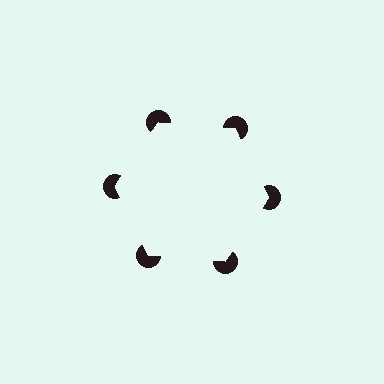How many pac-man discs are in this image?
There are 6 — one at each vertex of the illusory hexagon.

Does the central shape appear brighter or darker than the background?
It typically appears slightly brighter than the background, even though no actual brightness change is drawn.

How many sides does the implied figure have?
6 sides.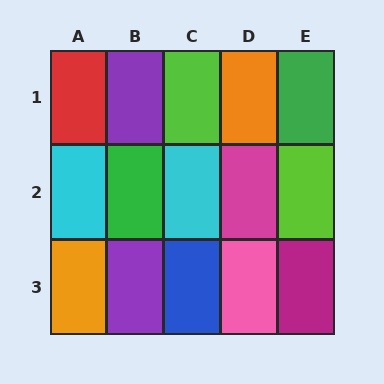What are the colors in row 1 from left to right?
Red, purple, lime, orange, green.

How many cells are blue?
1 cell is blue.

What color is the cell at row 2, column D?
Magenta.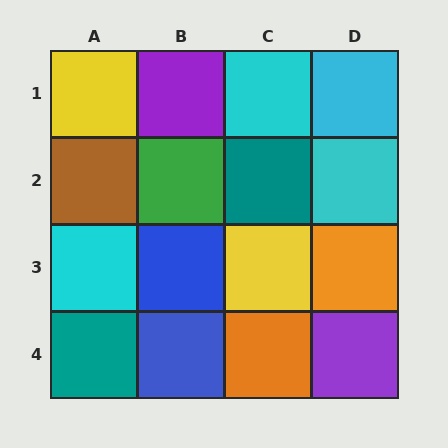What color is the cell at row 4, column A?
Teal.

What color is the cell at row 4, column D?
Purple.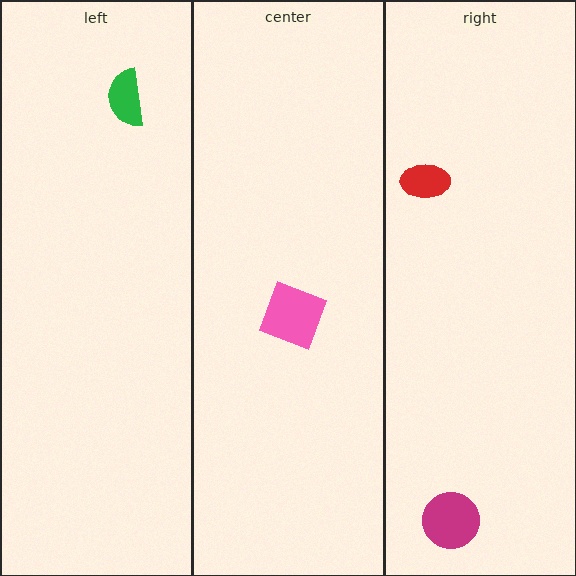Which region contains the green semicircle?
The left region.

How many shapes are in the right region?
2.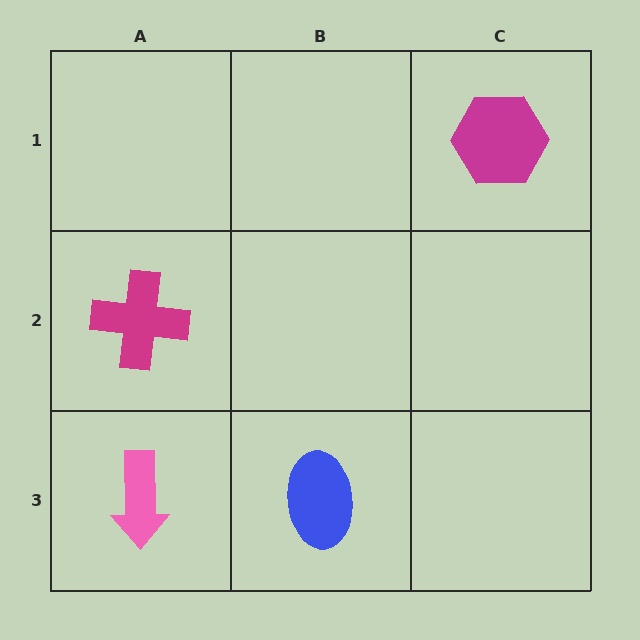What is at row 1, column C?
A magenta hexagon.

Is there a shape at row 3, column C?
No, that cell is empty.